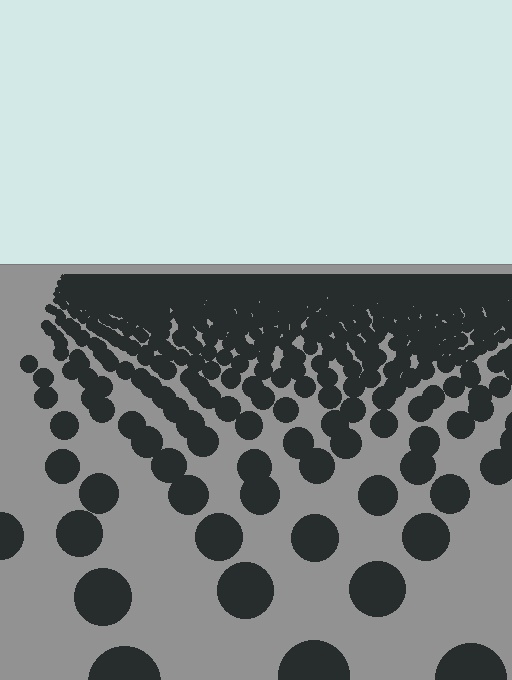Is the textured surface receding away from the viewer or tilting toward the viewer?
The surface is receding away from the viewer. Texture elements get smaller and denser toward the top.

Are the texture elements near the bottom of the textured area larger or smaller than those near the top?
Larger. Near the bottom, elements are closer to the viewer and appear at a bigger on-screen size.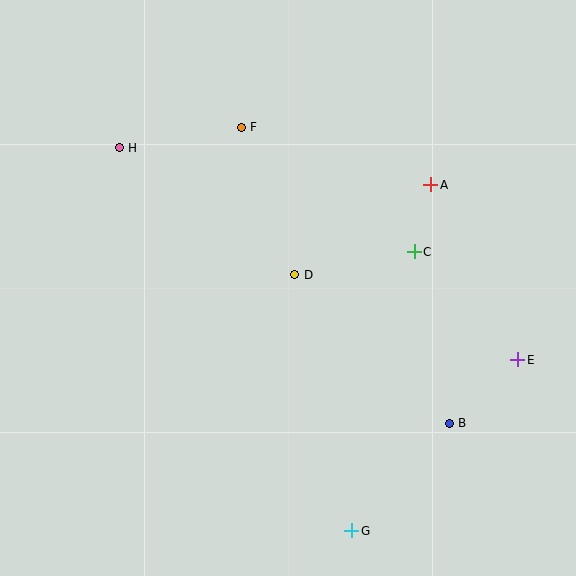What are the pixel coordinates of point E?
Point E is at (518, 360).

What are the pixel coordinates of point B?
Point B is at (449, 423).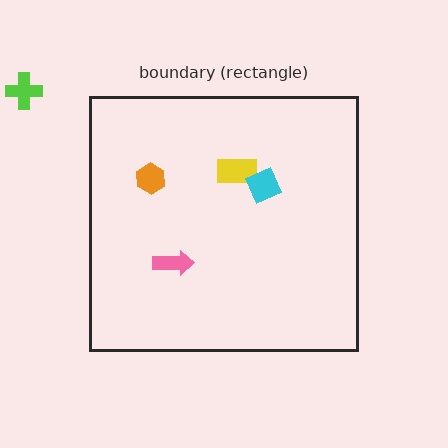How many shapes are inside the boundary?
4 inside, 1 outside.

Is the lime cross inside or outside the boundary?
Outside.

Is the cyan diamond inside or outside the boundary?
Inside.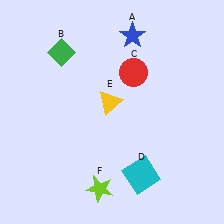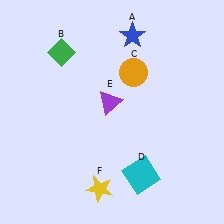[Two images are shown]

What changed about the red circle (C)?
In Image 1, C is red. In Image 2, it changed to orange.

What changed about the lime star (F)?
In Image 1, F is lime. In Image 2, it changed to yellow.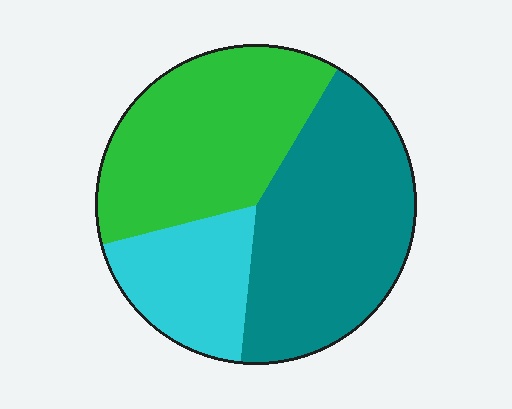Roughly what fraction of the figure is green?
Green covers roughly 40% of the figure.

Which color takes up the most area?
Teal, at roughly 45%.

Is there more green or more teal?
Teal.